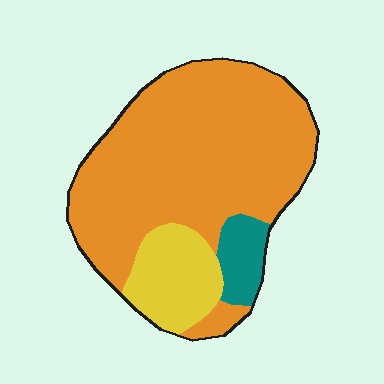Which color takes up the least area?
Teal, at roughly 10%.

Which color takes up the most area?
Orange, at roughly 75%.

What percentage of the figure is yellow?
Yellow covers roughly 15% of the figure.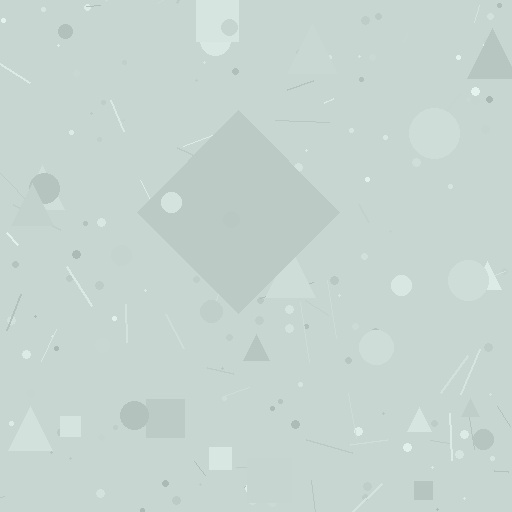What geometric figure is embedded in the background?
A diamond is embedded in the background.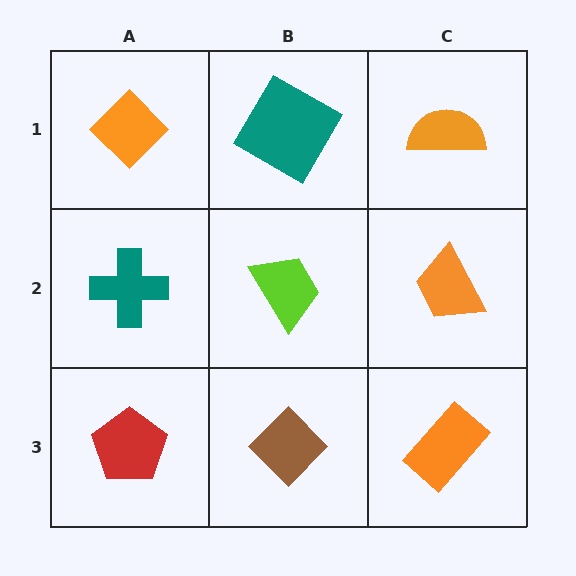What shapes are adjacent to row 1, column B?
A lime trapezoid (row 2, column B), an orange diamond (row 1, column A), an orange semicircle (row 1, column C).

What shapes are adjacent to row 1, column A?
A teal cross (row 2, column A), a teal square (row 1, column B).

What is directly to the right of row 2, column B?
An orange trapezoid.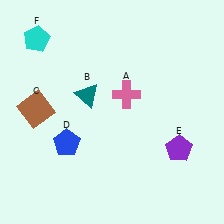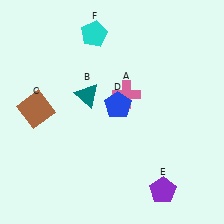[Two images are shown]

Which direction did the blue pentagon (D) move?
The blue pentagon (D) moved right.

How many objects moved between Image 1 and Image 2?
3 objects moved between the two images.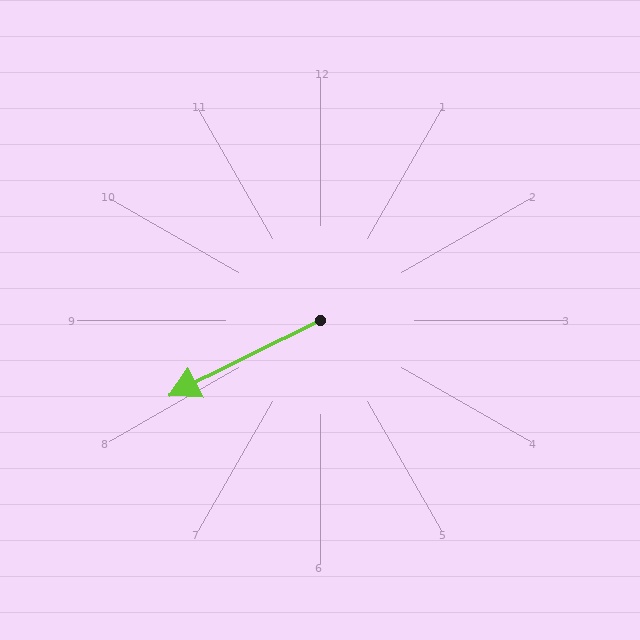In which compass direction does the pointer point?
Southwest.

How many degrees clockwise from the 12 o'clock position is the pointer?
Approximately 243 degrees.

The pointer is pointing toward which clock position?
Roughly 8 o'clock.